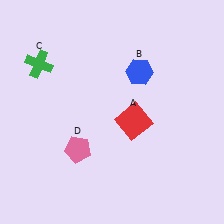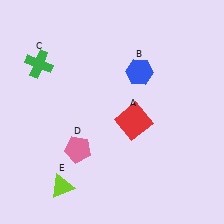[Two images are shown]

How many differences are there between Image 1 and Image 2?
There is 1 difference between the two images.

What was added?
A lime triangle (E) was added in Image 2.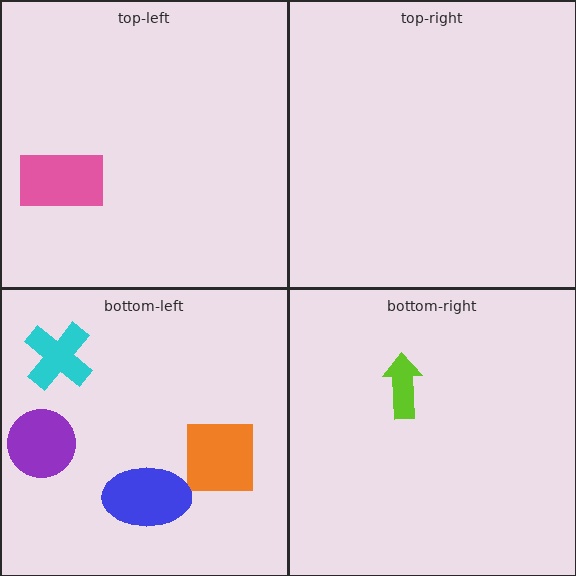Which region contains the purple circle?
The bottom-left region.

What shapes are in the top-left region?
The pink rectangle.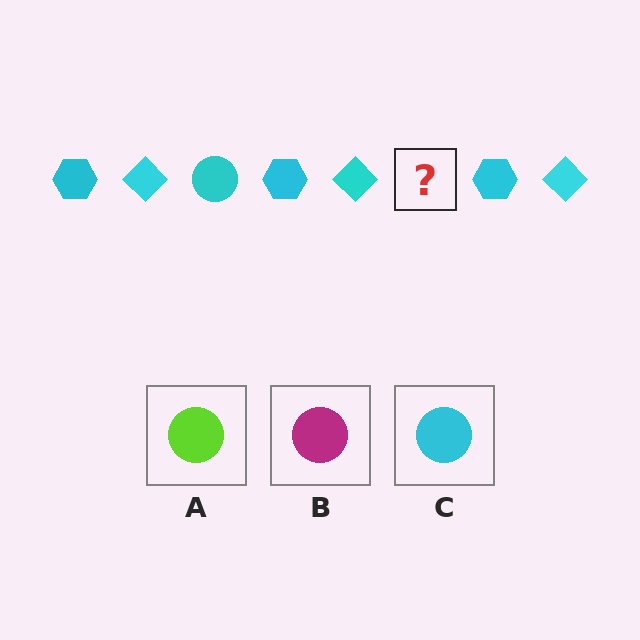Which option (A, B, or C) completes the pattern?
C.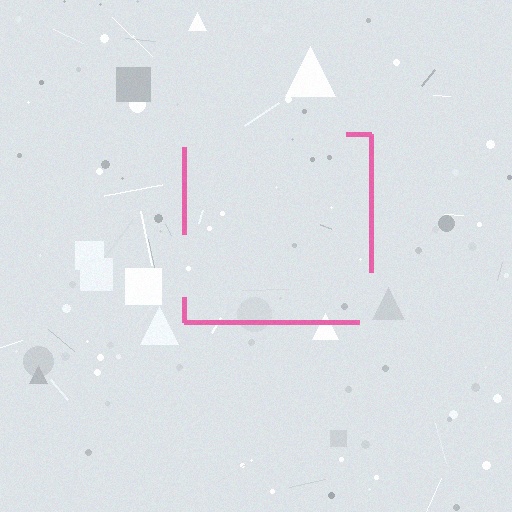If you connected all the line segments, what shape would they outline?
They would outline a square.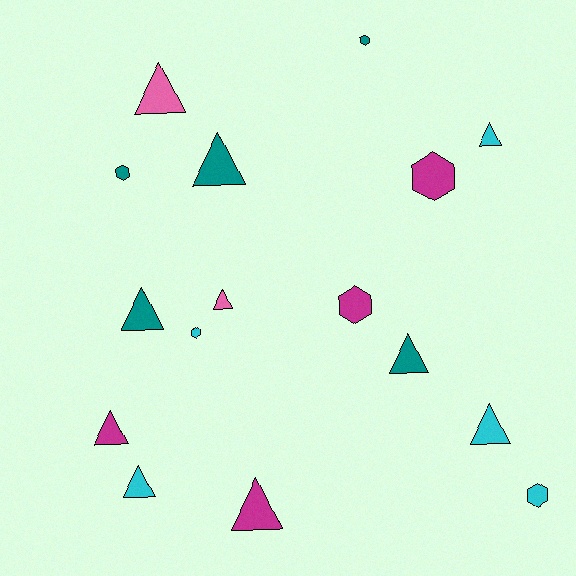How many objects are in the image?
There are 16 objects.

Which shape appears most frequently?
Triangle, with 10 objects.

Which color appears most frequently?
Cyan, with 5 objects.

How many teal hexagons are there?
There are 2 teal hexagons.